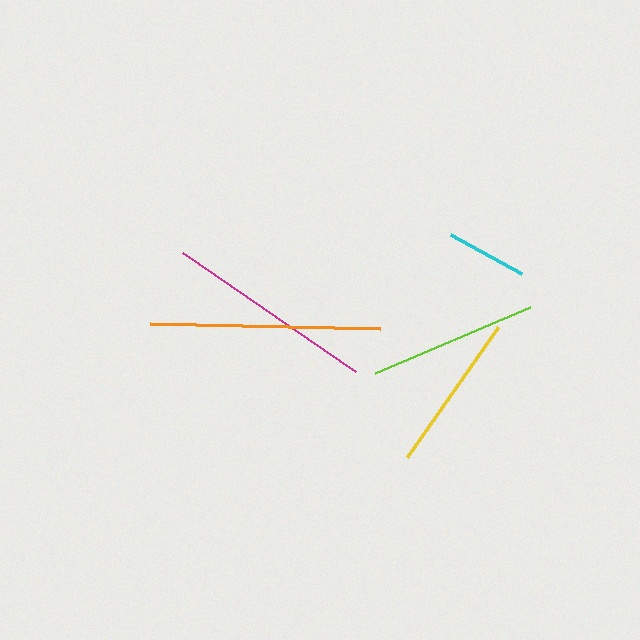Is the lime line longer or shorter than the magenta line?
The magenta line is longer than the lime line.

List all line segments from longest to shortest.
From longest to shortest: orange, magenta, lime, yellow, cyan.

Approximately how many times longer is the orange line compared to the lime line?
The orange line is approximately 1.4 times the length of the lime line.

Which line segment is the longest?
The orange line is the longest at approximately 230 pixels.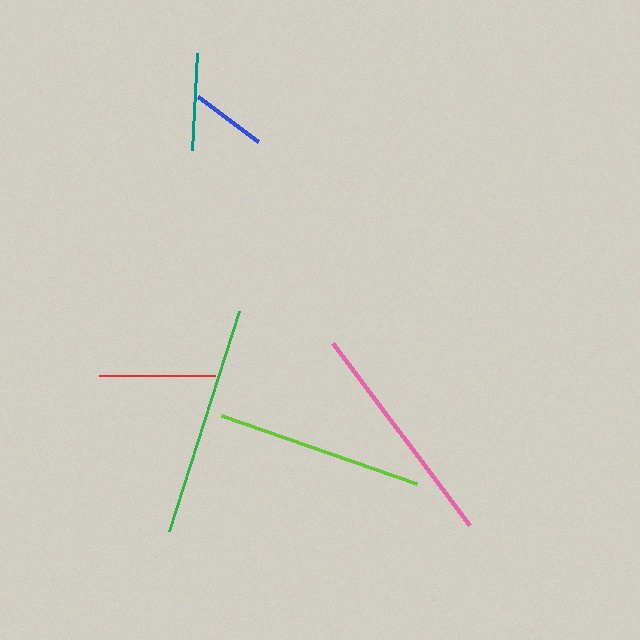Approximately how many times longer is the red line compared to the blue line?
The red line is approximately 1.5 times the length of the blue line.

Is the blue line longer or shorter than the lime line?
The lime line is longer than the blue line.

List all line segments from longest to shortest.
From longest to shortest: green, pink, lime, red, teal, blue.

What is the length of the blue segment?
The blue segment is approximately 75 pixels long.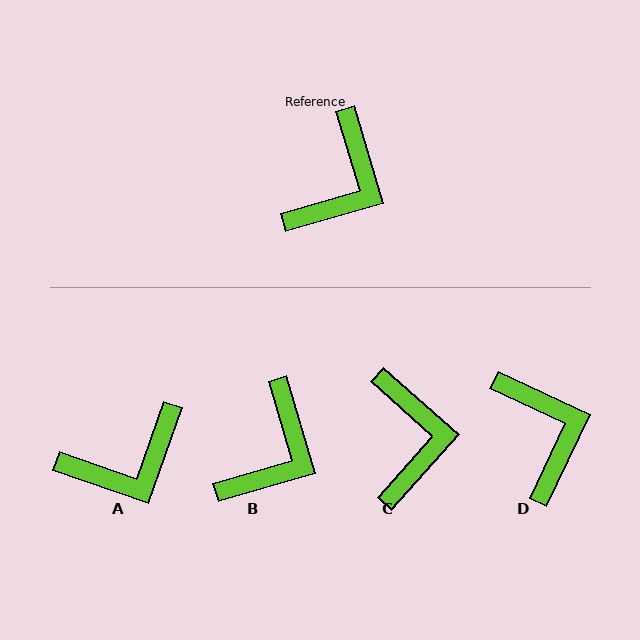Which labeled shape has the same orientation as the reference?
B.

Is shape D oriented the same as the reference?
No, it is off by about 48 degrees.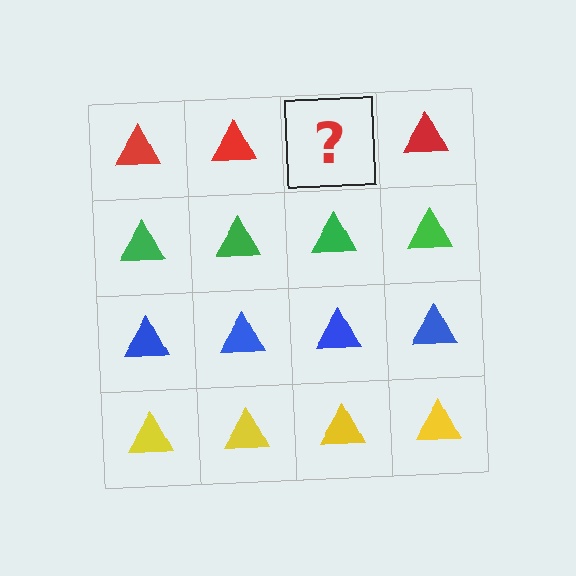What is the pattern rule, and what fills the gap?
The rule is that each row has a consistent color. The gap should be filled with a red triangle.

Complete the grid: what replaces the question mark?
The question mark should be replaced with a red triangle.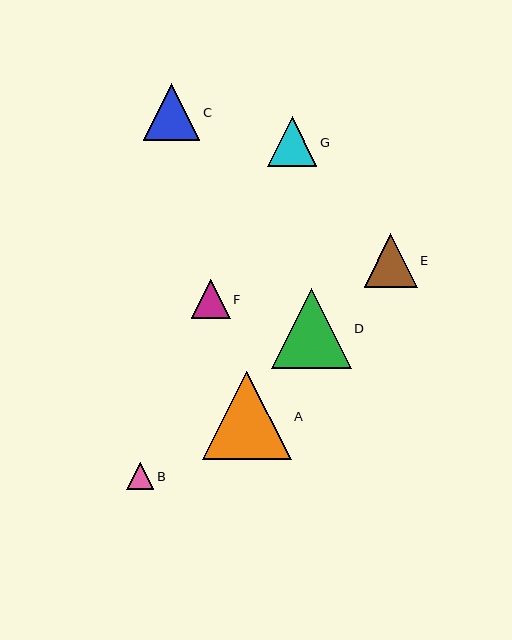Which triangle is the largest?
Triangle A is the largest with a size of approximately 88 pixels.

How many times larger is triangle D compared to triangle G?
Triangle D is approximately 1.6 times the size of triangle G.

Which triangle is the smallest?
Triangle B is the smallest with a size of approximately 27 pixels.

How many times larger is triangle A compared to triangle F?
Triangle A is approximately 2.3 times the size of triangle F.